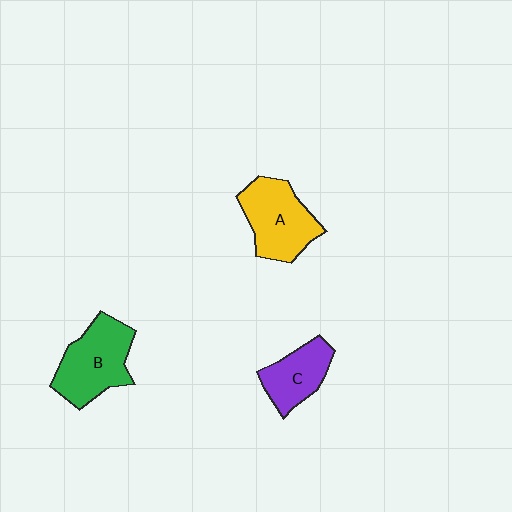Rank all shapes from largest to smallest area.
From largest to smallest: B (green), A (yellow), C (purple).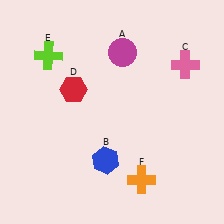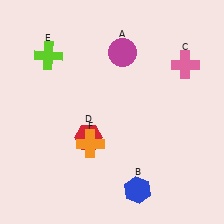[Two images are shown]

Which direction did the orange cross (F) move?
The orange cross (F) moved left.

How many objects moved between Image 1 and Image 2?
3 objects moved between the two images.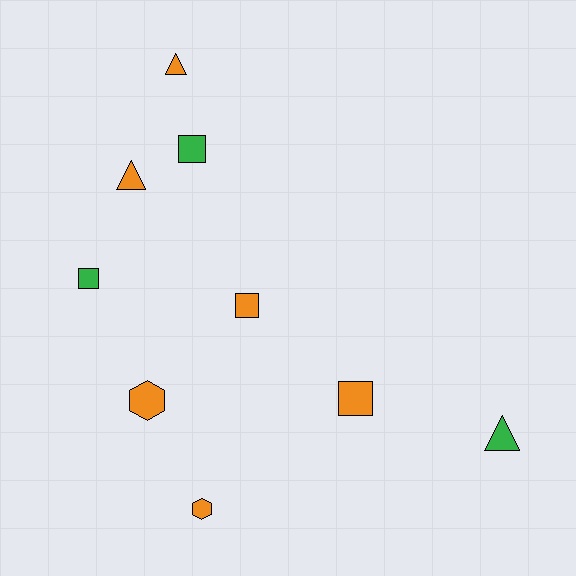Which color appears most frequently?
Orange, with 6 objects.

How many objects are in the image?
There are 9 objects.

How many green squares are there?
There are 2 green squares.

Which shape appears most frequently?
Square, with 4 objects.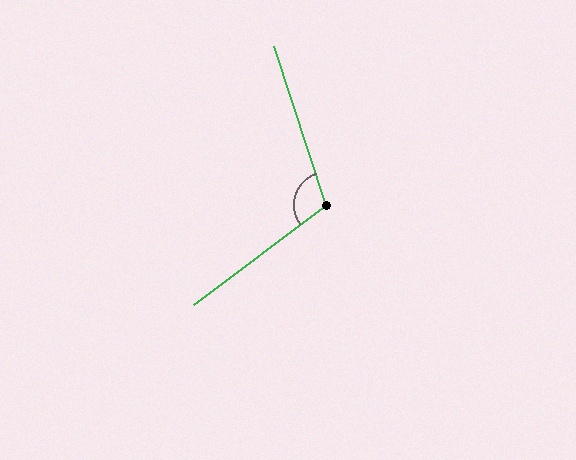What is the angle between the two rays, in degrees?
Approximately 109 degrees.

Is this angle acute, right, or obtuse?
It is obtuse.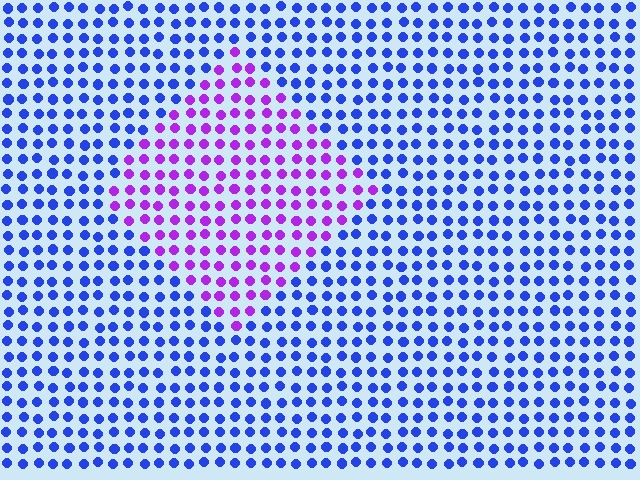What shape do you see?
I see a diamond.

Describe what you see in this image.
The image is filled with small blue elements in a uniform arrangement. A diamond-shaped region is visible where the elements are tinted to a slightly different hue, forming a subtle color boundary.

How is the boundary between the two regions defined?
The boundary is defined purely by a slight shift in hue (about 54 degrees). Spacing, size, and orientation are identical on both sides.